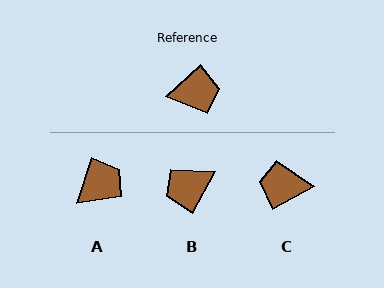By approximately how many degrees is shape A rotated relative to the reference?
Approximately 31 degrees counter-clockwise.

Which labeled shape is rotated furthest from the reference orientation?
C, about 167 degrees away.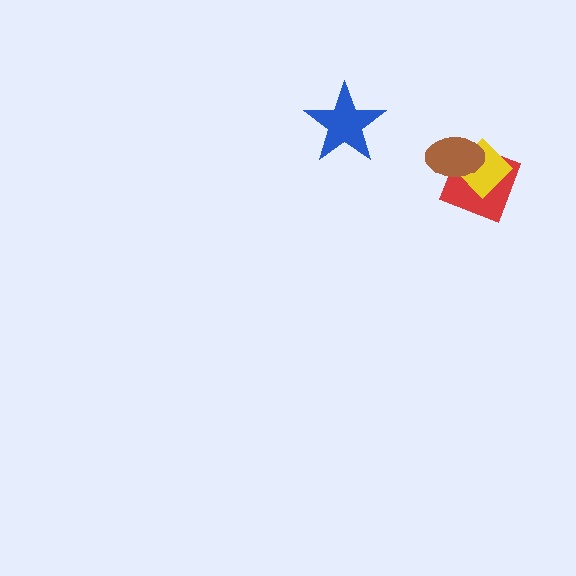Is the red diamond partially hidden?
Yes, it is partially covered by another shape.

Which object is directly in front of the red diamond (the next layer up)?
The yellow diamond is directly in front of the red diamond.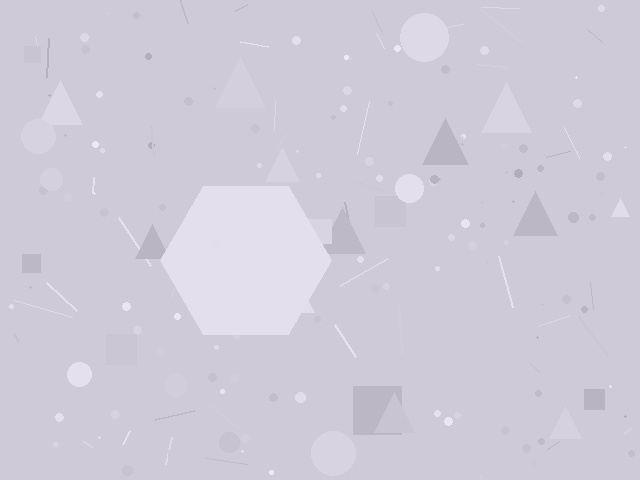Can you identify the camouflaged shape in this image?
The camouflaged shape is a hexagon.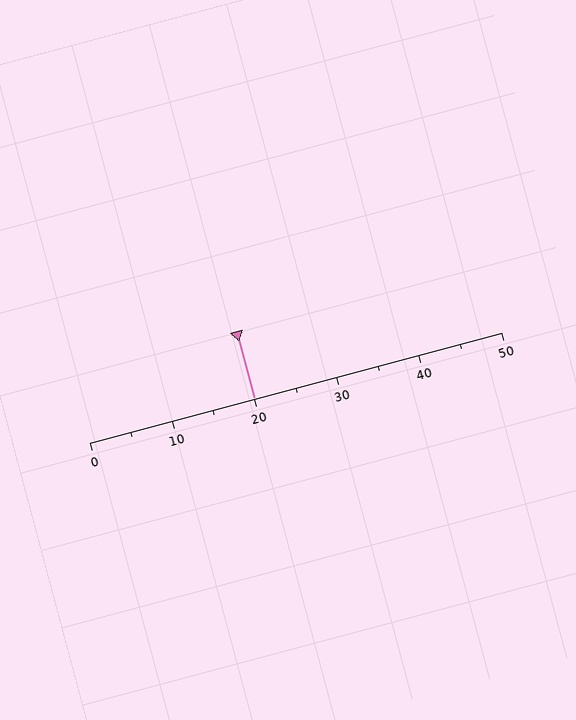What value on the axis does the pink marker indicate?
The marker indicates approximately 20.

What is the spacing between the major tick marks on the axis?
The major ticks are spaced 10 apart.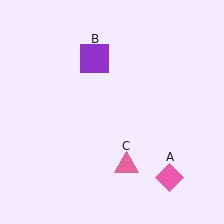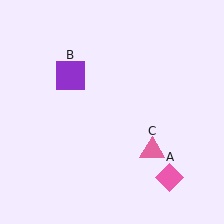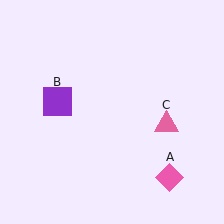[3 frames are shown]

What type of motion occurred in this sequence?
The purple square (object B), pink triangle (object C) rotated counterclockwise around the center of the scene.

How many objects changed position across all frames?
2 objects changed position: purple square (object B), pink triangle (object C).